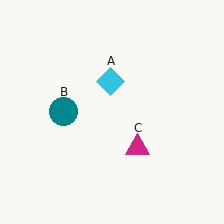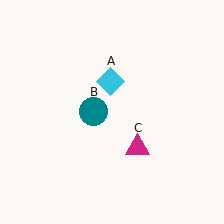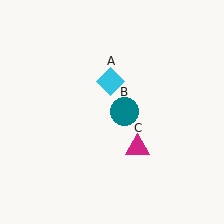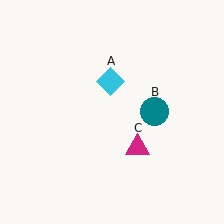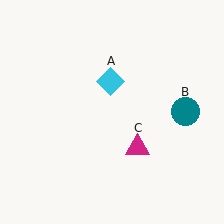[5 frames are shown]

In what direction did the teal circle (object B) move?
The teal circle (object B) moved right.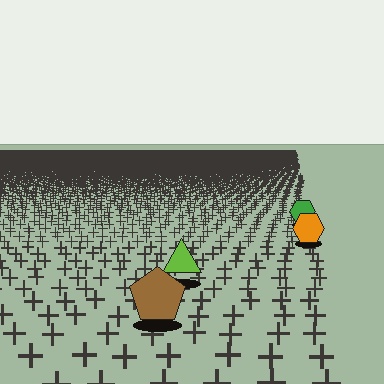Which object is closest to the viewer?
The brown pentagon is closest. The texture marks near it are larger and more spread out.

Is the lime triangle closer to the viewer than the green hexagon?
Yes. The lime triangle is closer — you can tell from the texture gradient: the ground texture is coarser near it.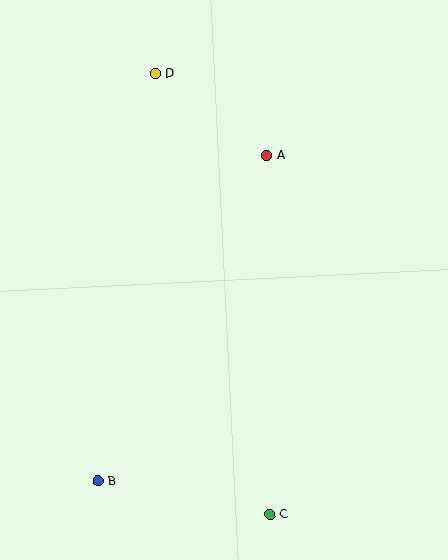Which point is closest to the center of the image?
Point A at (266, 155) is closest to the center.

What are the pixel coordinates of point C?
Point C is at (270, 515).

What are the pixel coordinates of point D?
Point D is at (155, 74).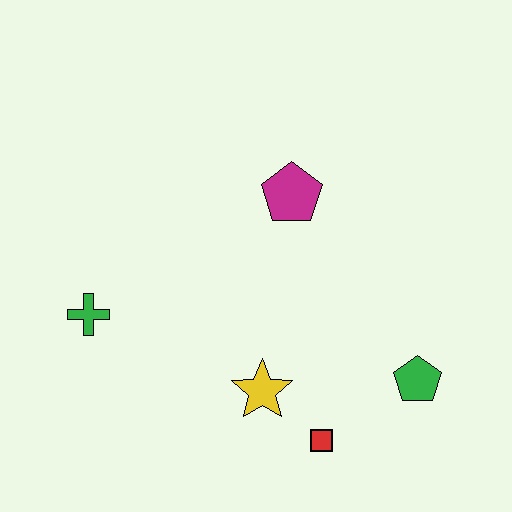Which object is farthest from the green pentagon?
The green cross is farthest from the green pentagon.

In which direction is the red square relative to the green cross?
The red square is to the right of the green cross.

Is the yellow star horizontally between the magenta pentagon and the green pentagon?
No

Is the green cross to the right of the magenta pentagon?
No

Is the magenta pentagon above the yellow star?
Yes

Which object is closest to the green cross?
The yellow star is closest to the green cross.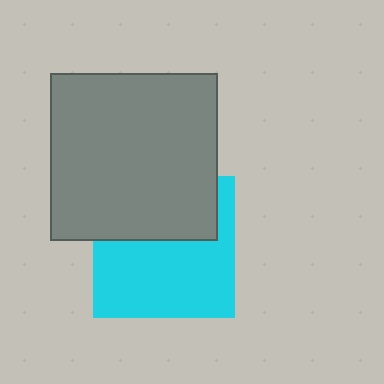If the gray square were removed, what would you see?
You would see the complete cyan square.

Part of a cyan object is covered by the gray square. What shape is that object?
It is a square.